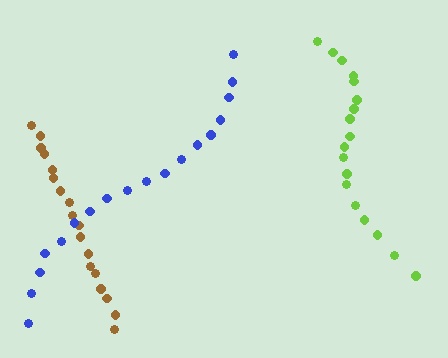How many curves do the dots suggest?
There are 3 distinct paths.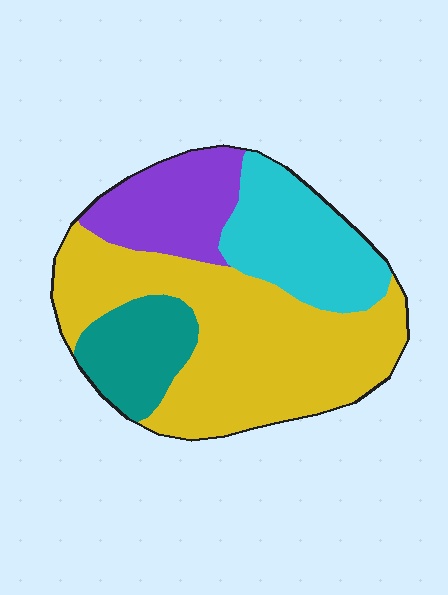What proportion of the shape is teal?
Teal takes up about one eighth (1/8) of the shape.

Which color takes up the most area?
Yellow, at roughly 50%.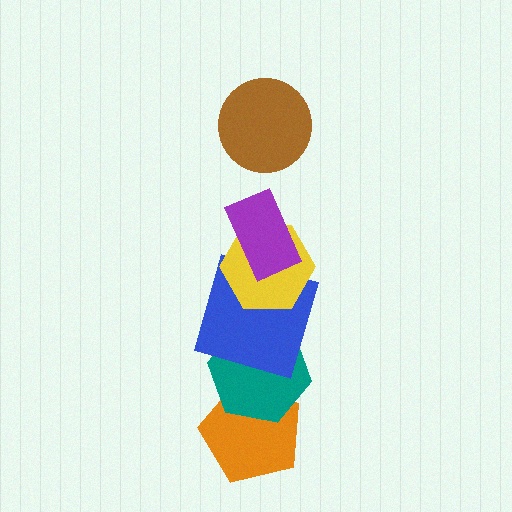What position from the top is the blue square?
The blue square is 4th from the top.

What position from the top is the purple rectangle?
The purple rectangle is 2nd from the top.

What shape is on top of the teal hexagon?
The blue square is on top of the teal hexagon.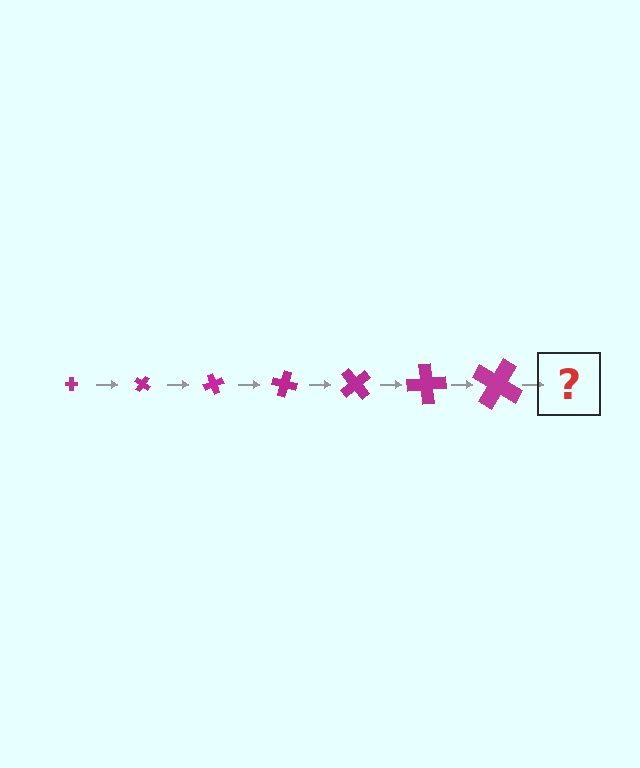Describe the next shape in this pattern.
It should be a cross, larger than the previous one and rotated 245 degrees from the start.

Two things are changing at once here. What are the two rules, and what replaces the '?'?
The two rules are that the cross grows larger each step and it rotates 35 degrees each step. The '?' should be a cross, larger than the previous one and rotated 245 degrees from the start.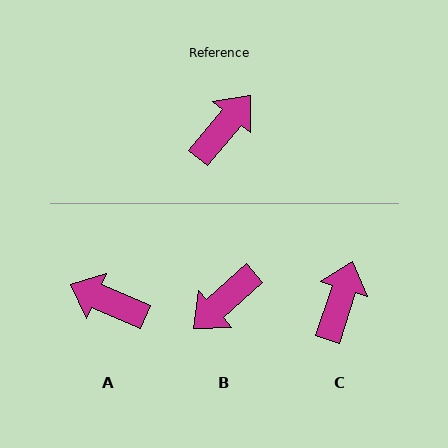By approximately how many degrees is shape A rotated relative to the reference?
Approximately 107 degrees counter-clockwise.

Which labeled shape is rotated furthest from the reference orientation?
B, about 172 degrees away.